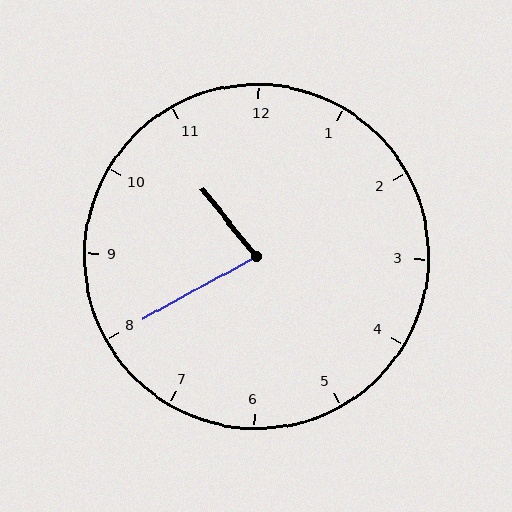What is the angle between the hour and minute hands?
Approximately 80 degrees.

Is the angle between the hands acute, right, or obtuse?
It is acute.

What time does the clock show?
10:40.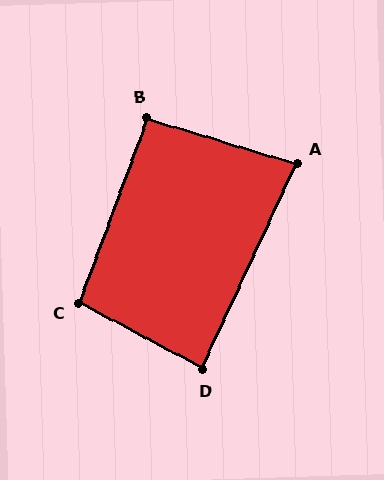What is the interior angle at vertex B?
Approximately 93 degrees (approximately right).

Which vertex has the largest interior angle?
C, at approximately 98 degrees.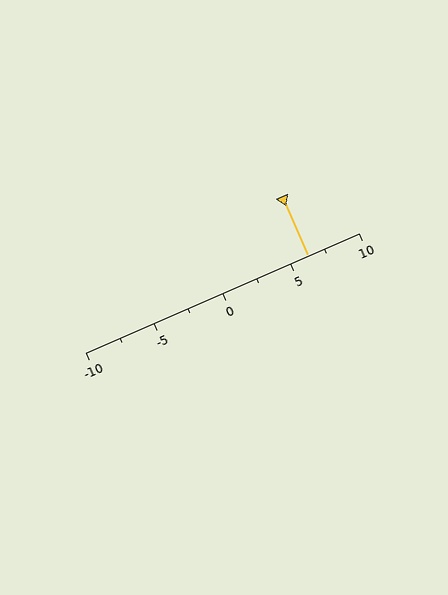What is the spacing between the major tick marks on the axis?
The major ticks are spaced 5 apart.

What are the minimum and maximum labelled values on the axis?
The axis runs from -10 to 10.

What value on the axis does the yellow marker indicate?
The marker indicates approximately 6.2.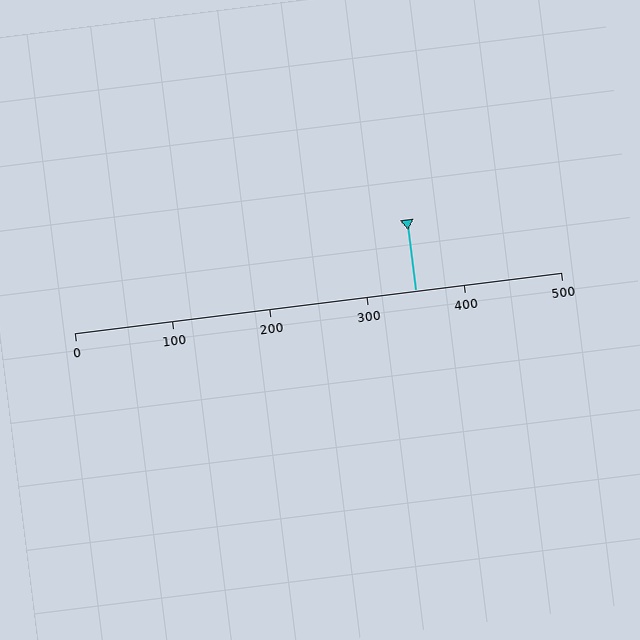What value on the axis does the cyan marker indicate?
The marker indicates approximately 350.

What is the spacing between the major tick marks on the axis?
The major ticks are spaced 100 apart.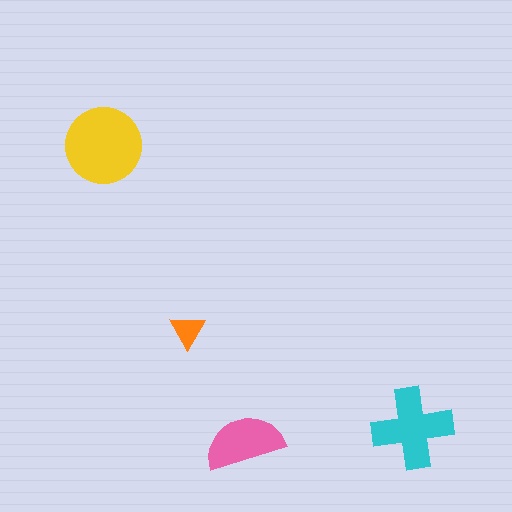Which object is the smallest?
The orange triangle.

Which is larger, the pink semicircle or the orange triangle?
The pink semicircle.